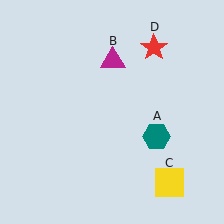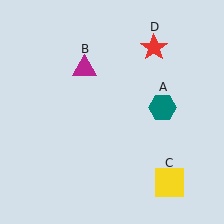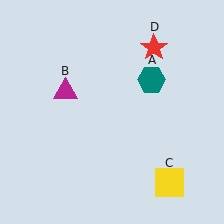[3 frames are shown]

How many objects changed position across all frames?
2 objects changed position: teal hexagon (object A), magenta triangle (object B).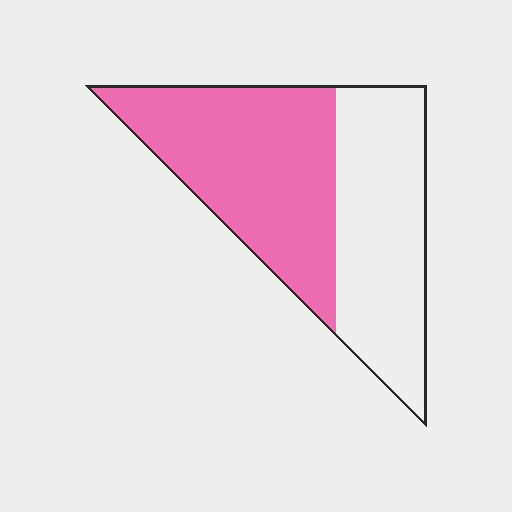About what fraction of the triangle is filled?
About one half (1/2).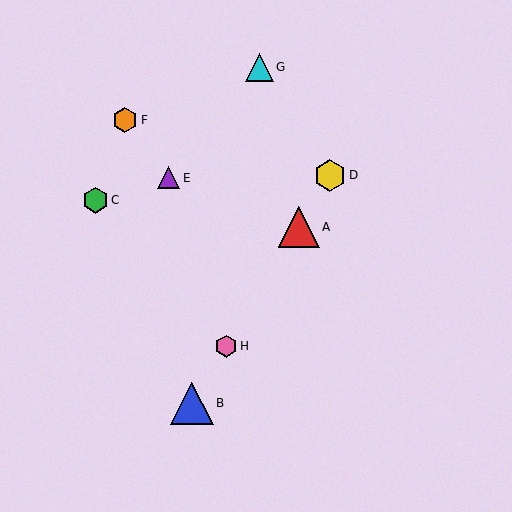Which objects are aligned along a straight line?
Objects A, B, D, H are aligned along a straight line.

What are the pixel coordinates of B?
Object B is at (192, 403).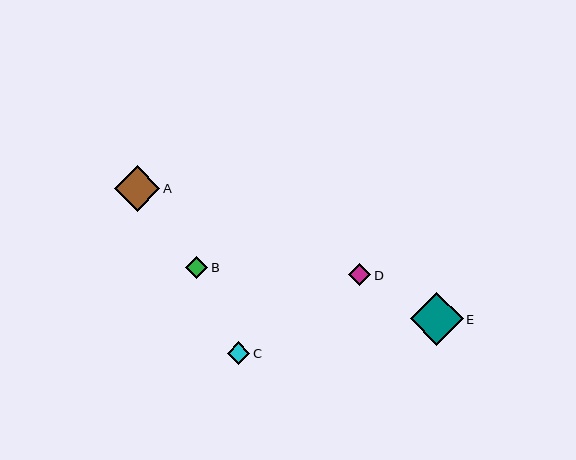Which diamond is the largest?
Diamond E is the largest with a size of approximately 53 pixels.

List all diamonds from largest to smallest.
From largest to smallest: E, A, C, B, D.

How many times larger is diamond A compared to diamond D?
Diamond A is approximately 2.1 times the size of diamond D.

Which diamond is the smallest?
Diamond D is the smallest with a size of approximately 22 pixels.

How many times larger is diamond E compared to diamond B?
Diamond E is approximately 2.4 times the size of diamond B.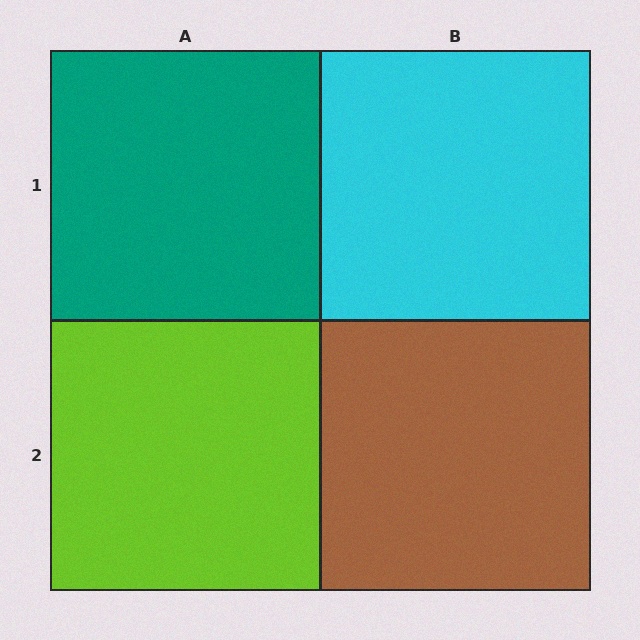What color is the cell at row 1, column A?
Teal.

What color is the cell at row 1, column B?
Cyan.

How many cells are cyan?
1 cell is cyan.